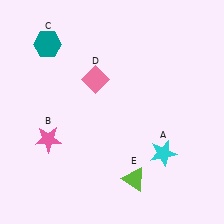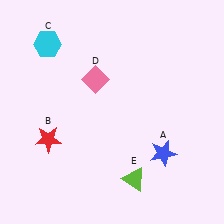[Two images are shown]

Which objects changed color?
A changed from cyan to blue. B changed from pink to red. C changed from teal to cyan.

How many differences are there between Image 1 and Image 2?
There are 3 differences between the two images.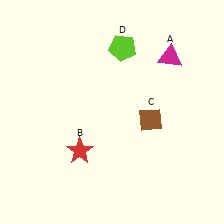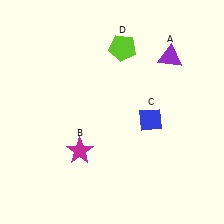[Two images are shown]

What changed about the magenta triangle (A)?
In Image 1, A is magenta. In Image 2, it changed to purple.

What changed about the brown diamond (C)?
In Image 1, C is brown. In Image 2, it changed to blue.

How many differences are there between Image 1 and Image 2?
There are 3 differences between the two images.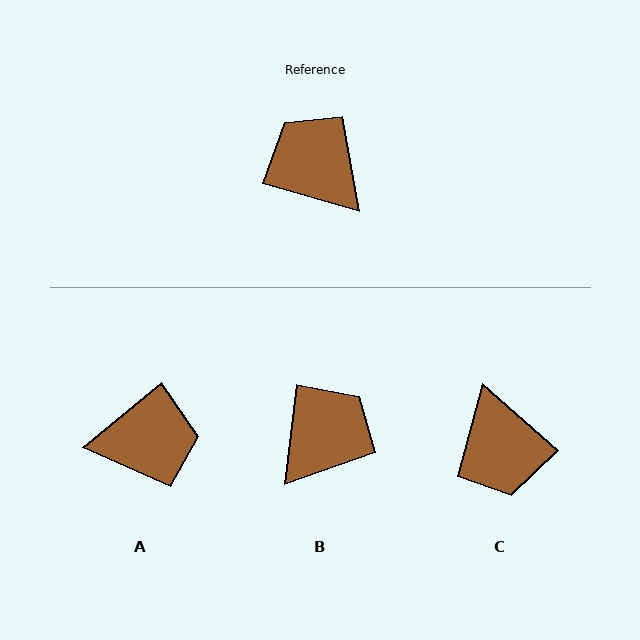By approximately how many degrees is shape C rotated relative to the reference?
Approximately 154 degrees counter-clockwise.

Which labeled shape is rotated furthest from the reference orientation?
C, about 154 degrees away.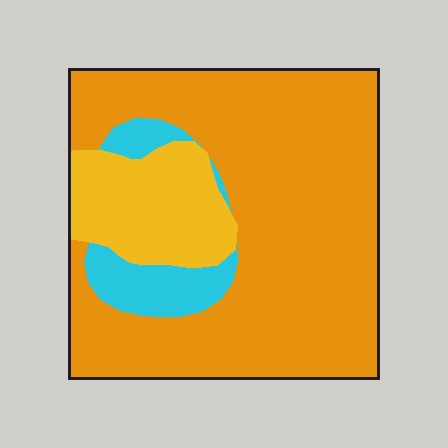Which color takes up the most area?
Orange, at roughly 75%.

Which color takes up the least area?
Cyan, at roughly 10%.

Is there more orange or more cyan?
Orange.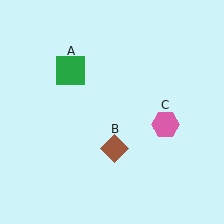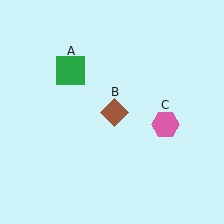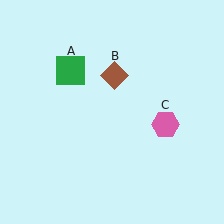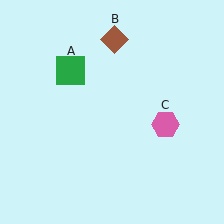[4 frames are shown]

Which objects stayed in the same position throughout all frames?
Green square (object A) and pink hexagon (object C) remained stationary.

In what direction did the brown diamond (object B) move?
The brown diamond (object B) moved up.